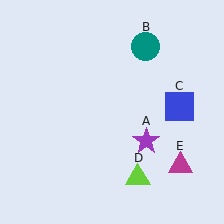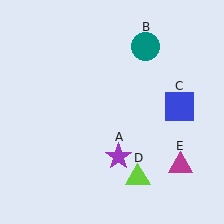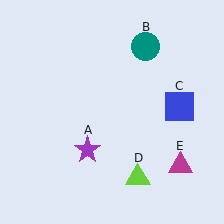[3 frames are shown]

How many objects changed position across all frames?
1 object changed position: purple star (object A).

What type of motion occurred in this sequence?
The purple star (object A) rotated clockwise around the center of the scene.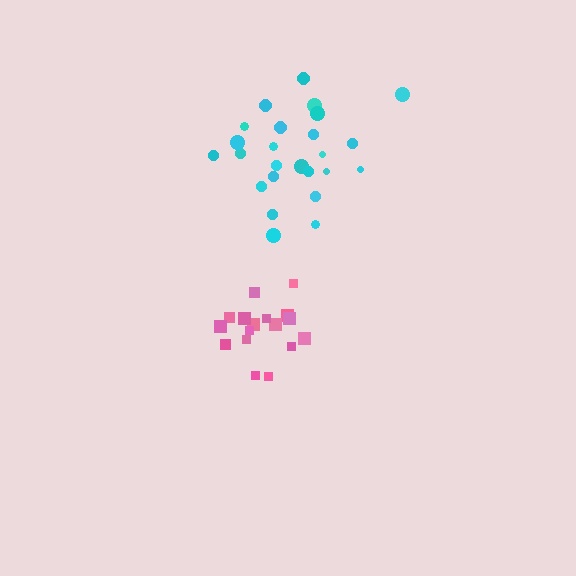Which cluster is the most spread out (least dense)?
Cyan.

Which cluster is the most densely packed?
Pink.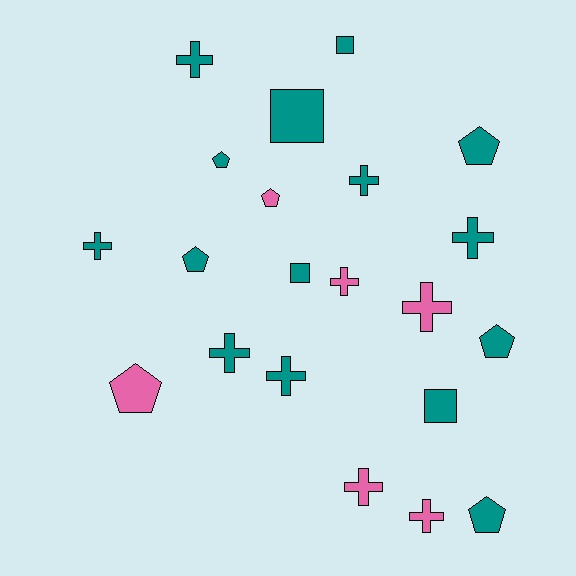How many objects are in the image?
There are 21 objects.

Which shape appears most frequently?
Cross, with 10 objects.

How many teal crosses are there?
There are 6 teal crosses.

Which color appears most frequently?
Teal, with 15 objects.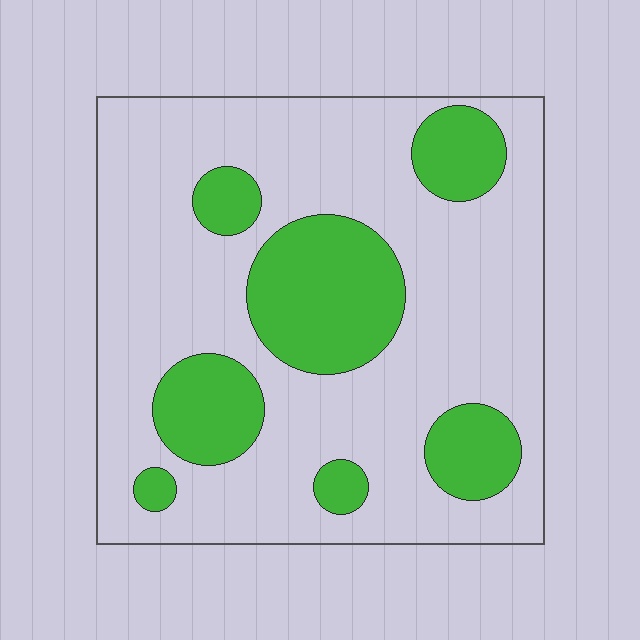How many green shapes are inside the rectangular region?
7.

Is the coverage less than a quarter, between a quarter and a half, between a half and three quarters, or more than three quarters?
Between a quarter and a half.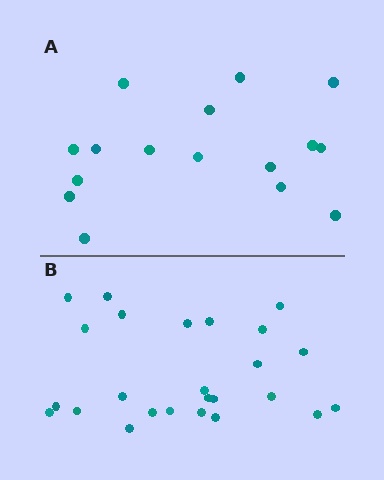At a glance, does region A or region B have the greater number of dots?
Region B (the bottom region) has more dots.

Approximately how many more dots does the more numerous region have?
Region B has roughly 8 or so more dots than region A.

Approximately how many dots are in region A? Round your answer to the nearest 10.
About 20 dots. (The exact count is 16, which rounds to 20.)